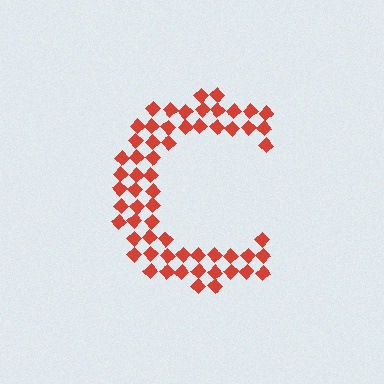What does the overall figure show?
The overall figure shows the letter C.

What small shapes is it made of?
It is made of small diamonds.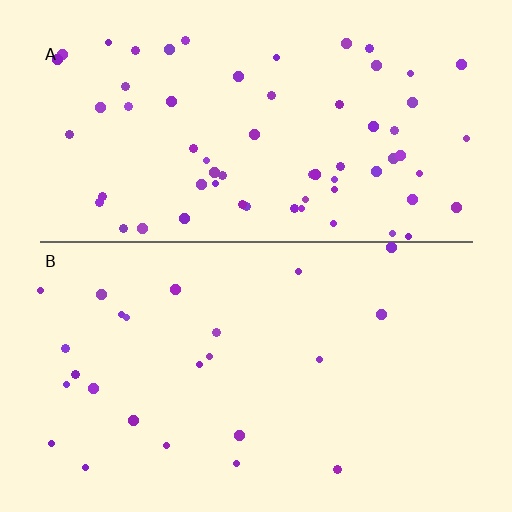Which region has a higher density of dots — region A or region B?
A (the top).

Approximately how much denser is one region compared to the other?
Approximately 2.7× — region A over region B.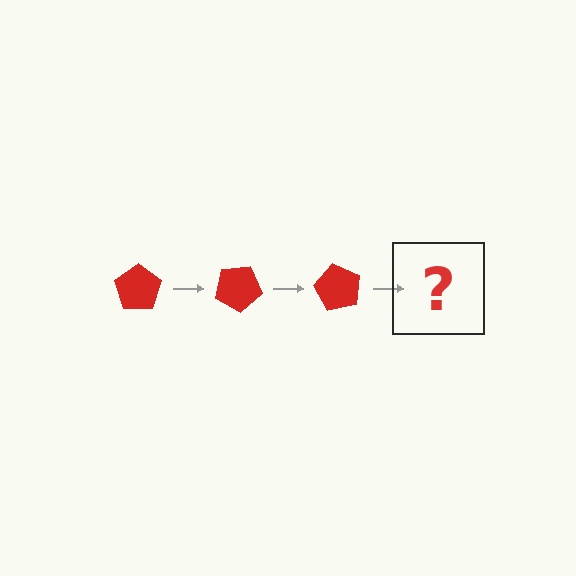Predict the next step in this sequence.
The next step is a red pentagon rotated 90 degrees.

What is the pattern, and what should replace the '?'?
The pattern is that the pentagon rotates 30 degrees each step. The '?' should be a red pentagon rotated 90 degrees.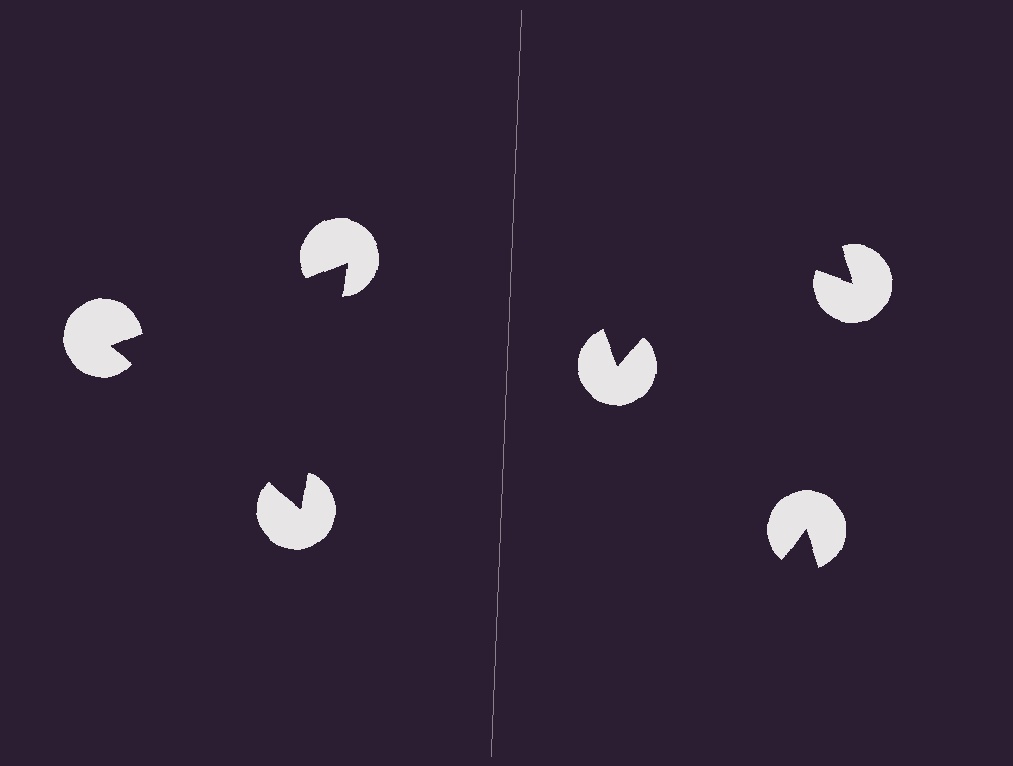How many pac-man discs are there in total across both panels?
6 — 3 on each side.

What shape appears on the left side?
An illusory triangle.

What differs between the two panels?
The pac-man discs are positioned identically on both sides; only the wedge orientations differ. On the left they align to a triangle; on the right they are misaligned.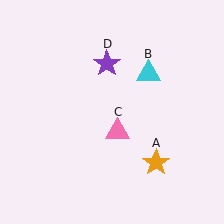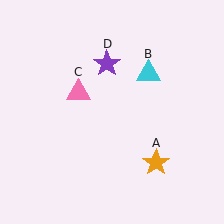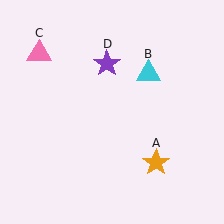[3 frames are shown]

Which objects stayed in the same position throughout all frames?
Orange star (object A) and cyan triangle (object B) and purple star (object D) remained stationary.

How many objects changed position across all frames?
1 object changed position: pink triangle (object C).